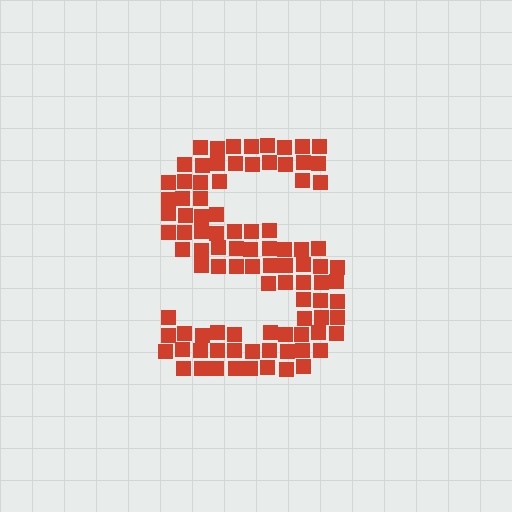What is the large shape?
The large shape is the letter S.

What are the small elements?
The small elements are squares.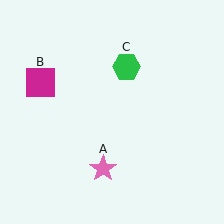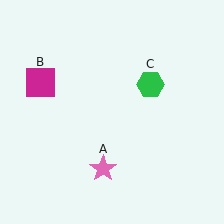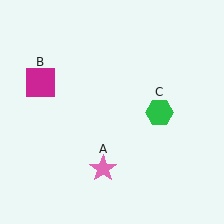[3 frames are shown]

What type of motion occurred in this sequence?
The green hexagon (object C) rotated clockwise around the center of the scene.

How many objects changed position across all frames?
1 object changed position: green hexagon (object C).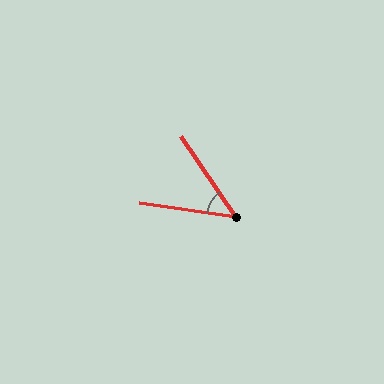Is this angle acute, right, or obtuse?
It is acute.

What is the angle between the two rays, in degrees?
Approximately 48 degrees.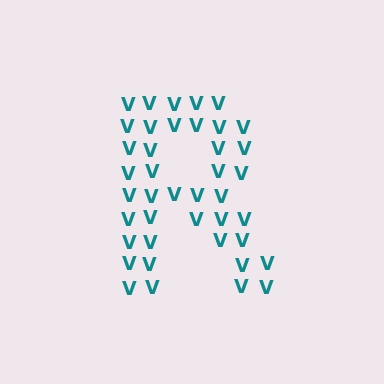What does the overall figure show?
The overall figure shows the letter R.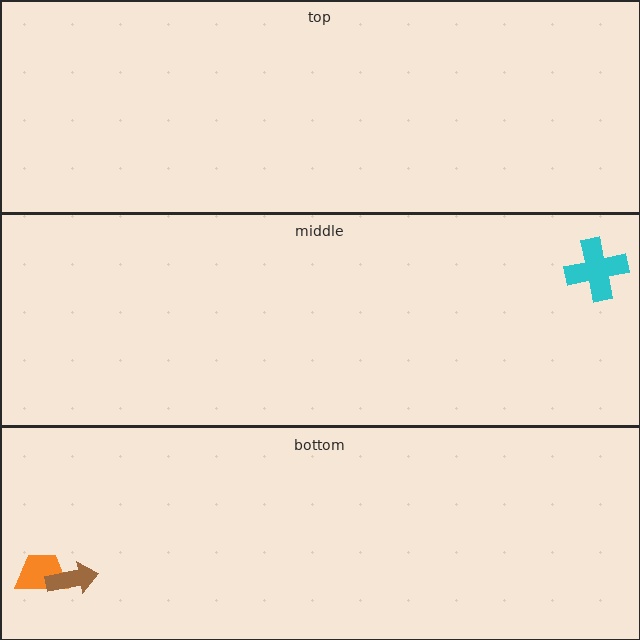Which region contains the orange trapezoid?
The bottom region.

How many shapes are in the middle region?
1.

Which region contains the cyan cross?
The middle region.